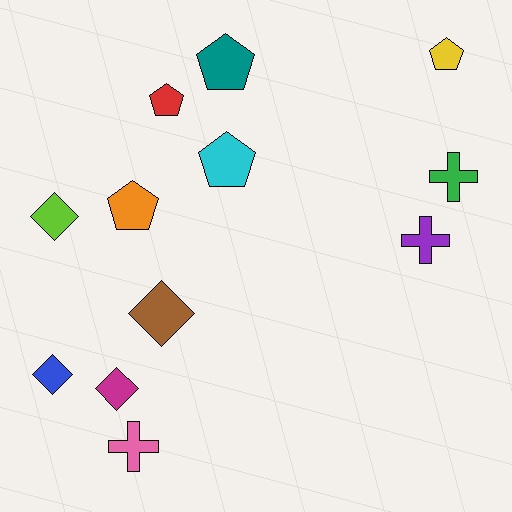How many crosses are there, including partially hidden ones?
There are 3 crosses.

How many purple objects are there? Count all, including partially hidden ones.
There is 1 purple object.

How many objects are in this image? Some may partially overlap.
There are 12 objects.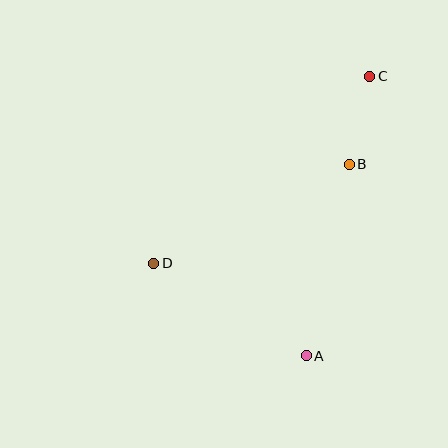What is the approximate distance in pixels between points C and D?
The distance between C and D is approximately 286 pixels.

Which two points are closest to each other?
Points B and C are closest to each other.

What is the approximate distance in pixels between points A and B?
The distance between A and B is approximately 196 pixels.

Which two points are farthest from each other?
Points A and C are farthest from each other.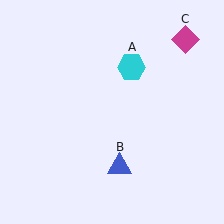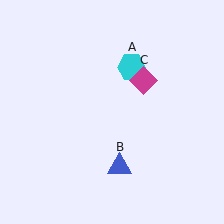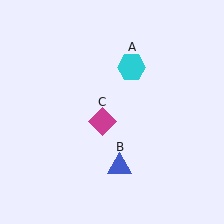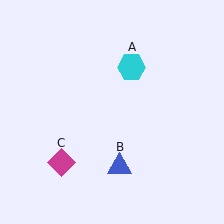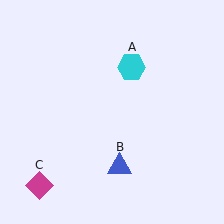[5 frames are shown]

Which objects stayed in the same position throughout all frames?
Cyan hexagon (object A) and blue triangle (object B) remained stationary.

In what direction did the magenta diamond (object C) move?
The magenta diamond (object C) moved down and to the left.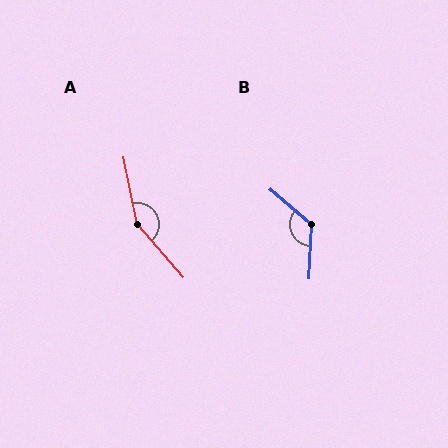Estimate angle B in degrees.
Approximately 128 degrees.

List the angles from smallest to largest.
B (128°), A (150°).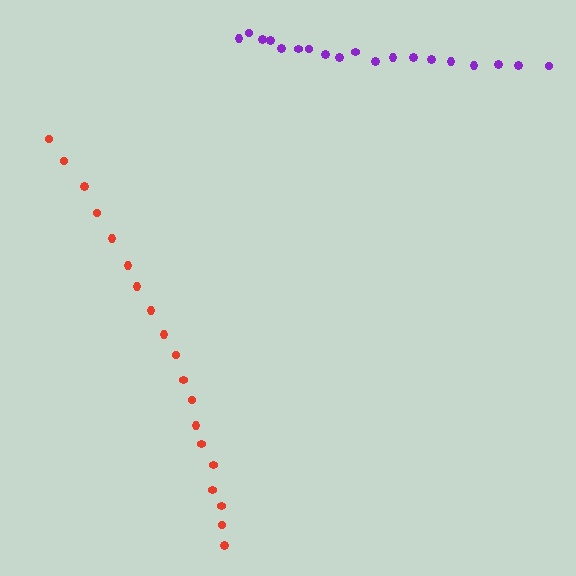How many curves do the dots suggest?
There are 2 distinct paths.